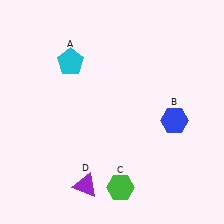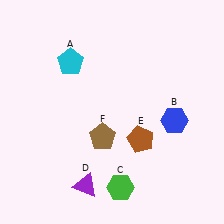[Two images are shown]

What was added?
A brown pentagon (E), a brown pentagon (F) were added in Image 2.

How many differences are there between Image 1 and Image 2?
There are 2 differences between the two images.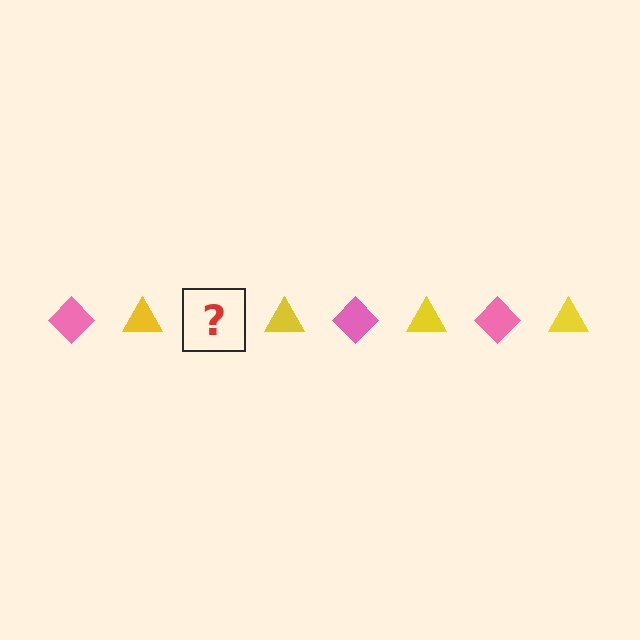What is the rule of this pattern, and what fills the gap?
The rule is that the pattern alternates between pink diamond and yellow triangle. The gap should be filled with a pink diamond.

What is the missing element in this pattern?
The missing element is a pink diamond.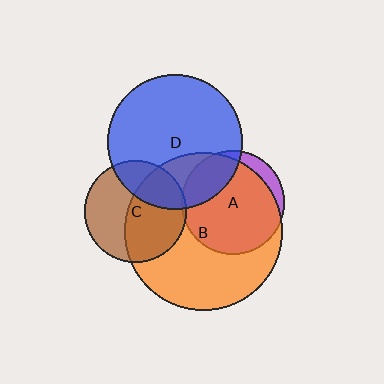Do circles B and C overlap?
Yes.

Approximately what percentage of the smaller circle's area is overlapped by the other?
Approximately 55%.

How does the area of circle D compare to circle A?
Approximately 1.7 times.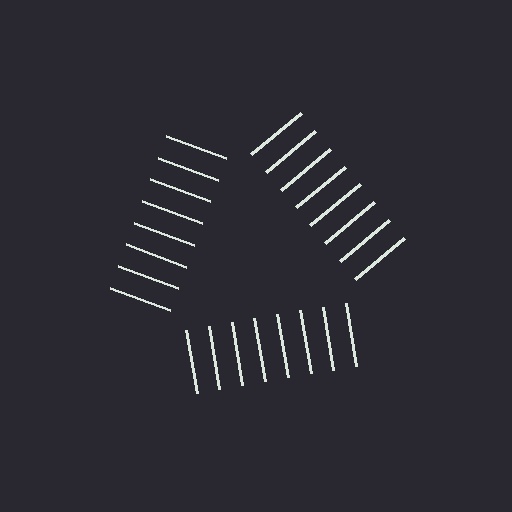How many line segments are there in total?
24 — 8 along each of the 3 edges.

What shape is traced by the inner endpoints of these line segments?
An illusory triangle — the line segments terminate on its edges but no continuous stroke is drawn.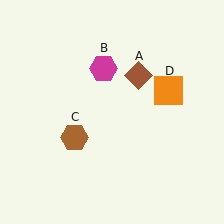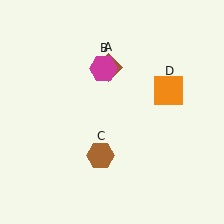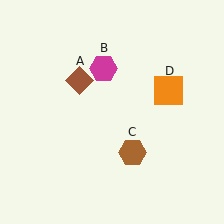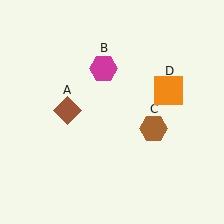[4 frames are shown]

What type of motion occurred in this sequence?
The brown diamond (object A), brown hexagon (object C) rotated counterclockwise around the center of the scene.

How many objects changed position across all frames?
2 objects changed position: brown diamond (object A), brown hexagon (object C).